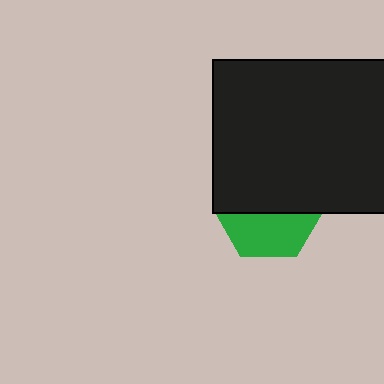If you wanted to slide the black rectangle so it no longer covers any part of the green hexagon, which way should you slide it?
Slide it up — that is the most direct way to separate the two shapes.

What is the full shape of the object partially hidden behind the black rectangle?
The partially hidden object is a green hexagon.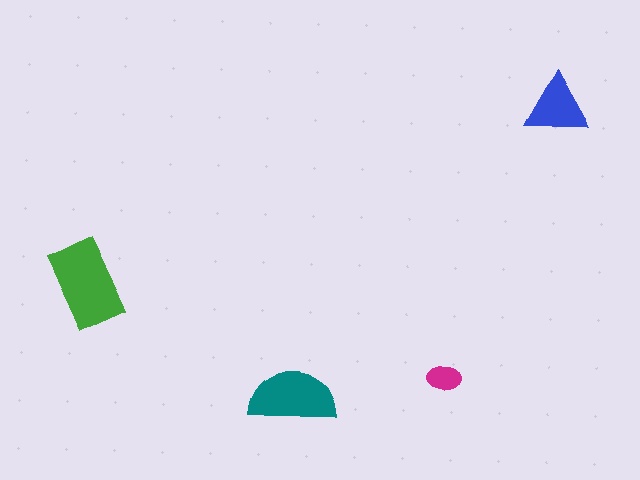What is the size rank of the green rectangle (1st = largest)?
1st.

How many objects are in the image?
There are 4 objects in the image.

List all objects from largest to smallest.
The green rectangle, the teal semicircle, the blue triangle, the magenta ellipse.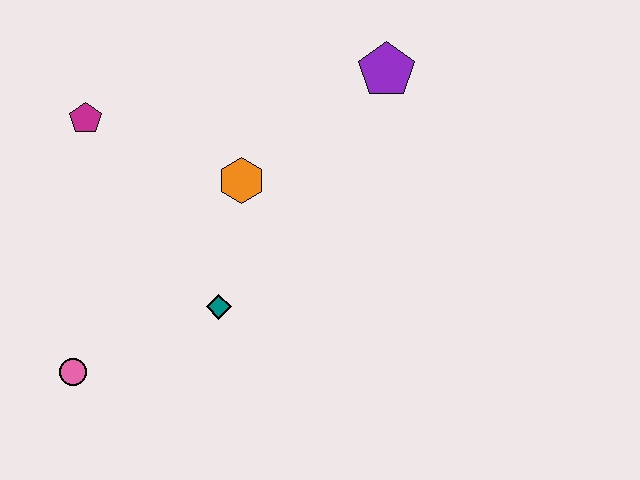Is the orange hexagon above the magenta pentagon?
No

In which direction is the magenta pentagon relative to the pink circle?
The magenta pentagon is above the pink circle.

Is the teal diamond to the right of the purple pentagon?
No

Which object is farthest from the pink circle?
The purple pentagon is farthest from the pink circle.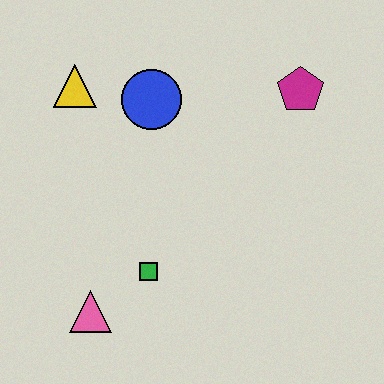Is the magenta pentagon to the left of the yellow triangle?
No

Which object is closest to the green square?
The pink triangle is closest to the green square.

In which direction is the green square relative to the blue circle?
The green square is below the blue circle.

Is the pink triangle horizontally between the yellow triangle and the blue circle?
Yes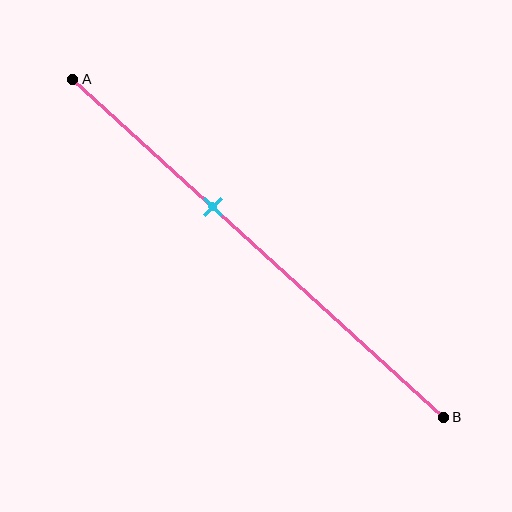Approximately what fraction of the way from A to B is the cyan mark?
The cyan mark is approximately 40% of the way from A to B.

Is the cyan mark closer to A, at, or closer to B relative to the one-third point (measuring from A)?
The cyan mark is closer to point B than the one-third point of segment AB.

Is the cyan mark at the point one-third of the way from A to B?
No, the mark is at about 40% from A, not at the 33% one-third point.